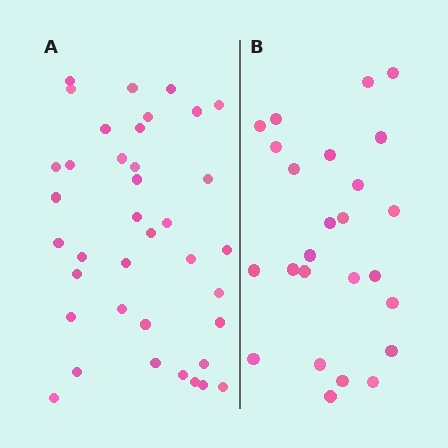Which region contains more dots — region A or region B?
Region A (the left region) has more dots.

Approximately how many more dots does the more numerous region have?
Region A has approximately 15 more dots than region B.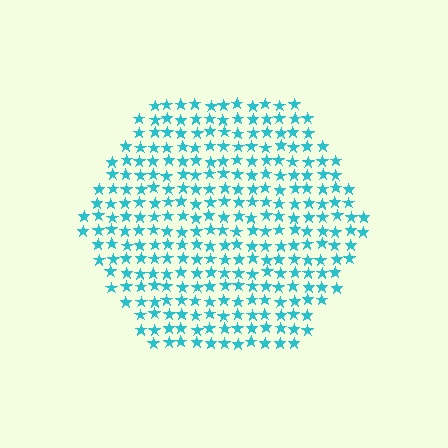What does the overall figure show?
The overall figure shows a hexagon.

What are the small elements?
The small elements are stars.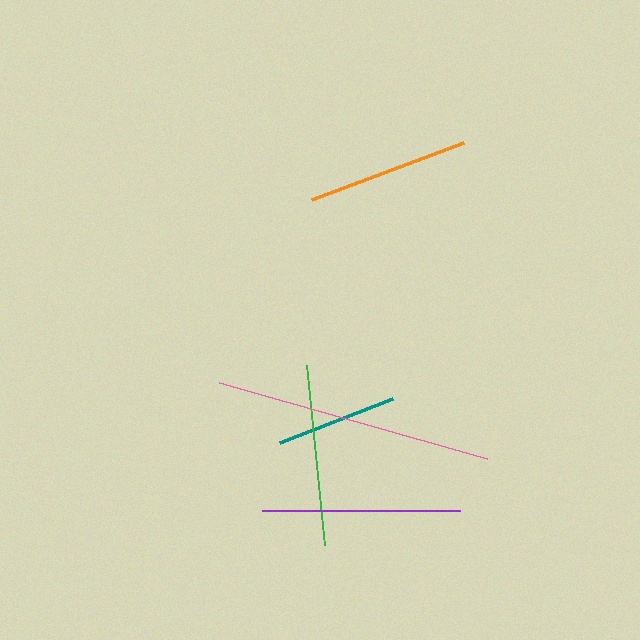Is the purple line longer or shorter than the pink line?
The pink line is longer than the purple line.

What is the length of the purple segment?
The purple segment is approximately 198 pixels long.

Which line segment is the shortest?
The teal line is the shortest at approximately 121 pixels.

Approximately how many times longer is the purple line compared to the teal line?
The purple line is approximately 1.6 times the length of the teal line.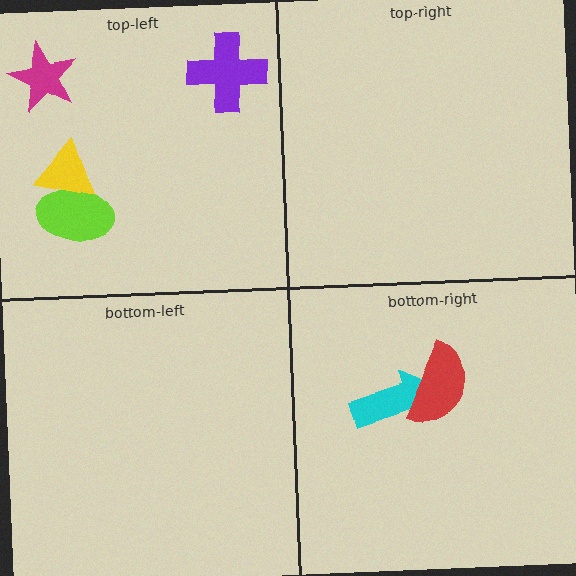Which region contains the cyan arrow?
The bottom-right region.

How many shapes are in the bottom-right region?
2.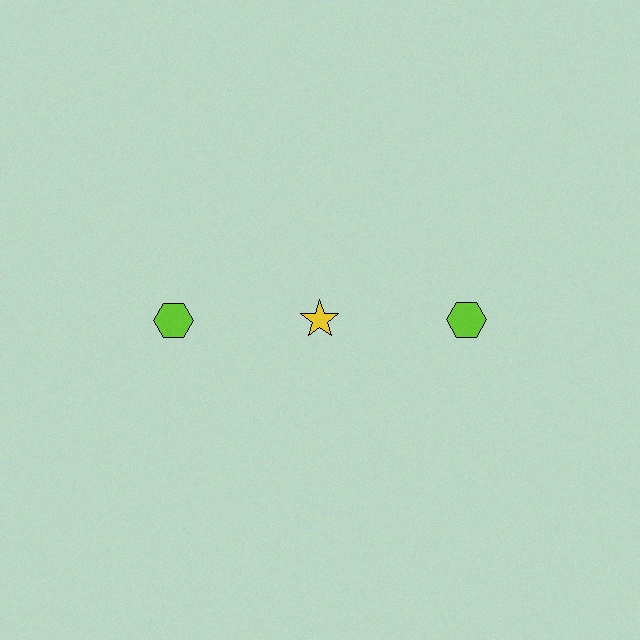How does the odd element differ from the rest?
It differs in both color (yellow instead of lime) and shape (star instead of hexagon).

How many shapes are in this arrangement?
There are 3 shapes arranged in a grid pattern.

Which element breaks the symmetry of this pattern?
The yellow star in the top row, second from left column breaks the symmetry. All other shapes are lime hexagons.